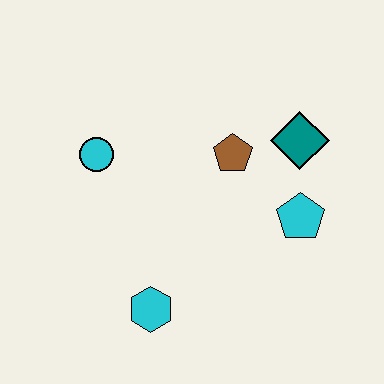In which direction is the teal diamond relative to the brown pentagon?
The teal diamond is to the right of the brown pentagon.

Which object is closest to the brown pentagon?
The teal diamond is closest to the brown pentagon.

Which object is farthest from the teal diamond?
The cyan hexagon is farthest from the teal diamond.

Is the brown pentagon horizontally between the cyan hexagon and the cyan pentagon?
Yes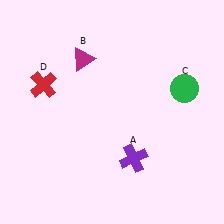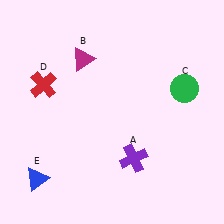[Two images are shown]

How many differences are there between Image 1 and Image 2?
There is 1 difference between the two images.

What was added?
A blue triangle (E) was added in Image 2.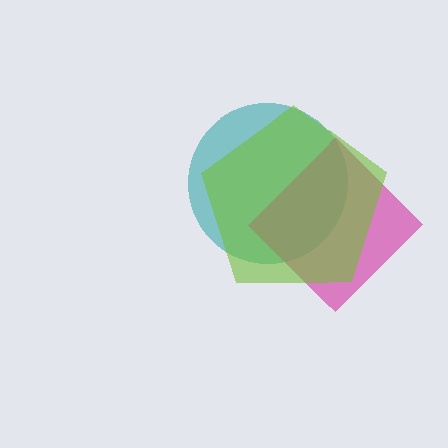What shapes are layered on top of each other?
The layered shapes are: a teal circle, a magenta diamond, a lime pentagon.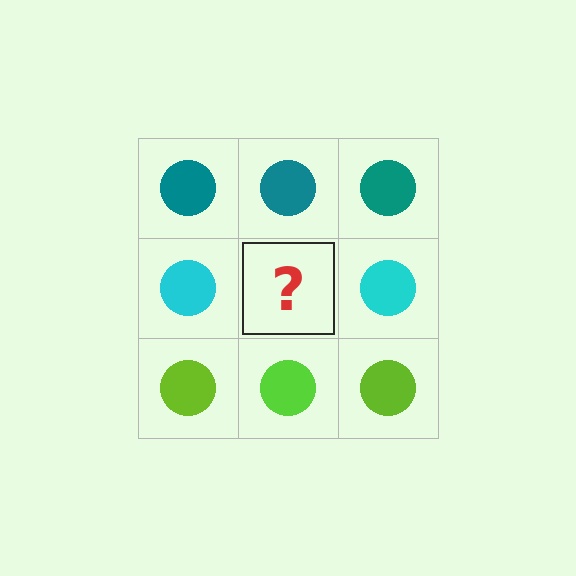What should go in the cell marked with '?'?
The missing cell should contain a cyan circle.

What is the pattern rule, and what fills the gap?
The rule is that each row has a consistent color. The gap should be filled with a cyan circle.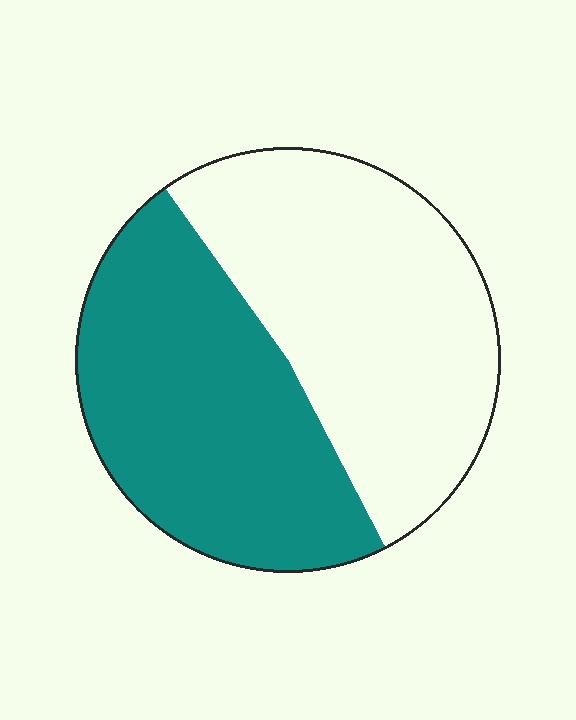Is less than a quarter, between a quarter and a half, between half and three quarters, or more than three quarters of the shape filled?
Between a quarter and a half.